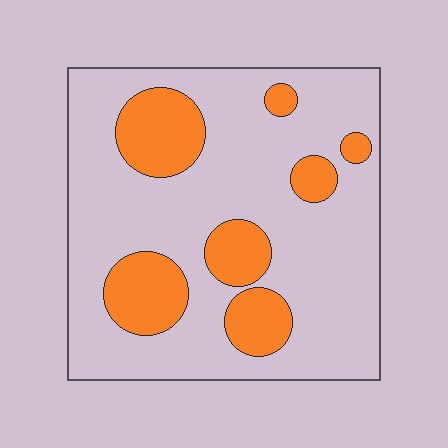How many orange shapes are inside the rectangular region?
7.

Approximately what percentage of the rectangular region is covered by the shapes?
Approximately 25%.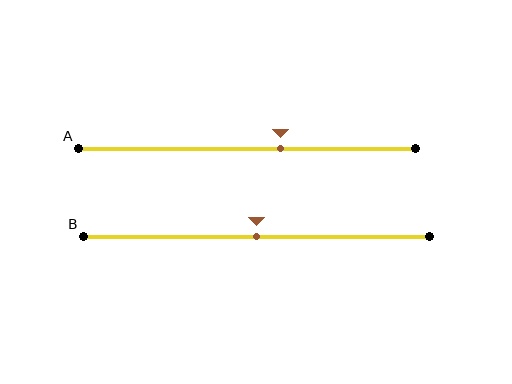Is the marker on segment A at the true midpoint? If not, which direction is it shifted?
No, the marker on segment A is shifted to the right by about 10% of the segment length.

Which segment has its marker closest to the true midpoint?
Segment B has its marker closest to the true midpoint.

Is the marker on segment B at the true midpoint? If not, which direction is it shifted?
Yes, the marker on segment B is at the true midpoint.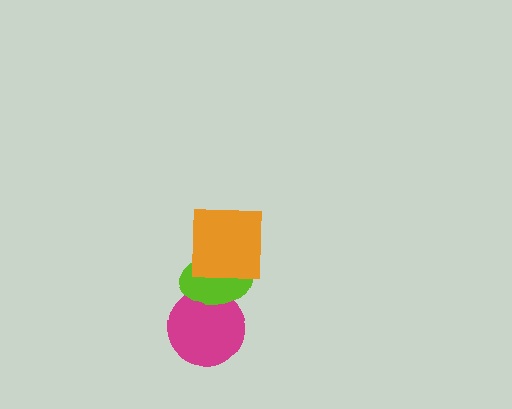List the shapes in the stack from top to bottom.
From top to bottom: the orange square, the lime ellipse, the magenta circle.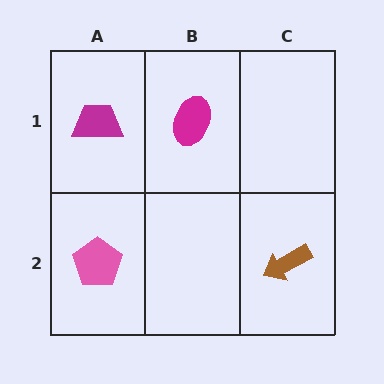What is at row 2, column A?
A pink pentagon.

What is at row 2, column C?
A brown arrow.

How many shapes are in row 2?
2 shapes.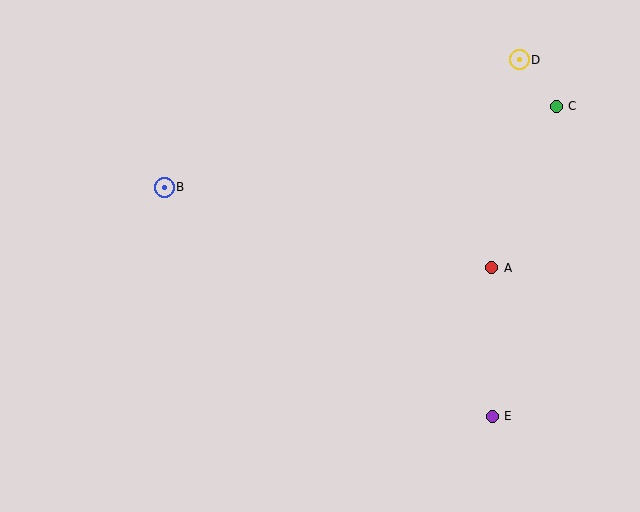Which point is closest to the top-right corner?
Point D is closest to the top-right corner.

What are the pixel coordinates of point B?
Point B is at (164, 187).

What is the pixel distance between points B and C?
The distance between B and C is 400 pixels.